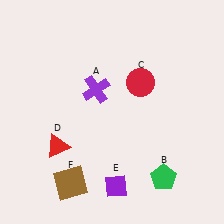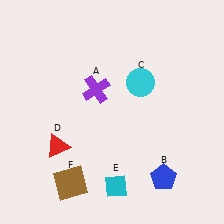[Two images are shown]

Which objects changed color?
B changed from green to blue. C changed from red to cyan. E changed from purple to cyan.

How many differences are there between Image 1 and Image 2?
There are 3 differences between the two images.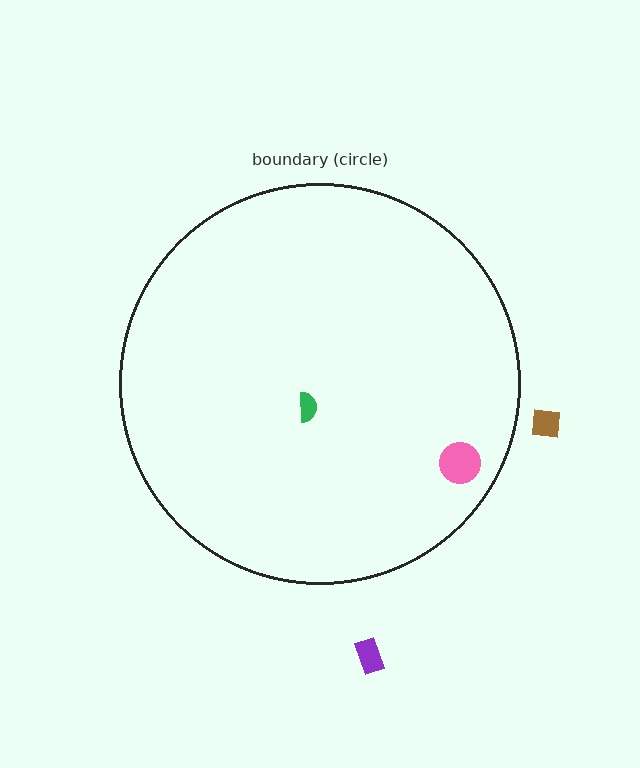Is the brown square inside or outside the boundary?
Outside.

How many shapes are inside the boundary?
2 inside, 2 outside.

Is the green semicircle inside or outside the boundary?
Inside.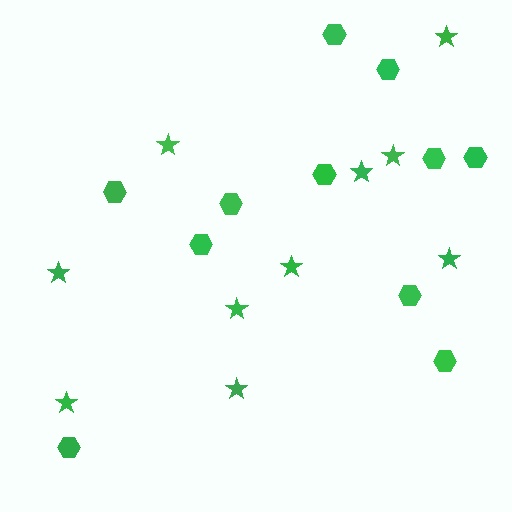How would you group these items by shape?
There are 2 groups: one group of hexagons (11) and one group of stars (10).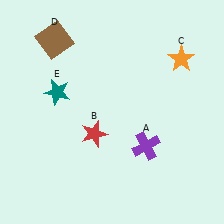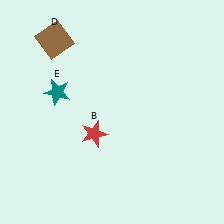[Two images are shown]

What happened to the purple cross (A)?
The purple cross (A) was removed in Image 2. It was in the bottom-right area of Image 1.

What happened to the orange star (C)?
The orange star (C) was removed in Image 2. It was in the top-right area of Image 1.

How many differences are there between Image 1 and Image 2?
There are 2 differences between the two images.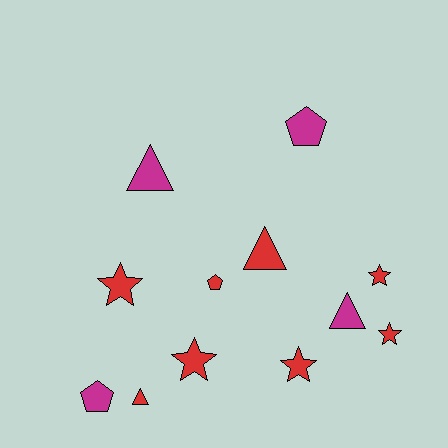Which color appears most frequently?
Red, with 8 objects.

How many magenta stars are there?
There are no magenta stars.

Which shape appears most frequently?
Star, with 5 objects.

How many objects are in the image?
There are 12 objects.